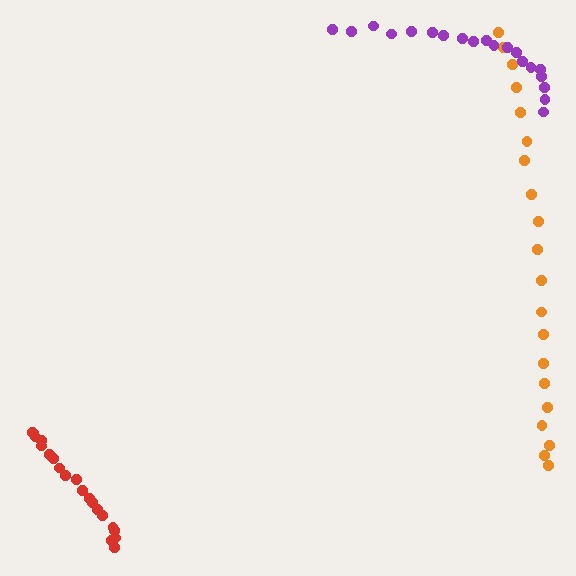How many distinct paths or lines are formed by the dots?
There are 3 distinct paths.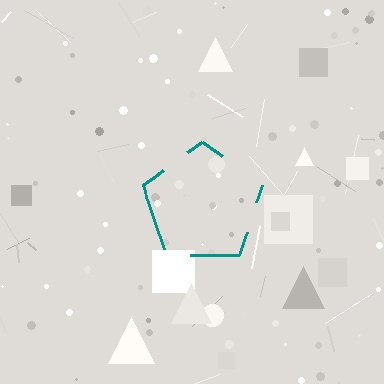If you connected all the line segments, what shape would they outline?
They would outline a pentagon.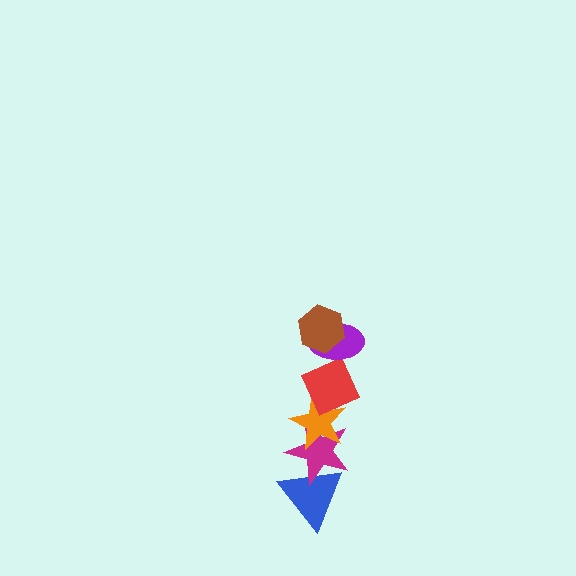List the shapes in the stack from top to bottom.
From top to bottom: the brown hexagon, the purple ellipse, the red diamond, the orange star, the magenta star, the blue triangle.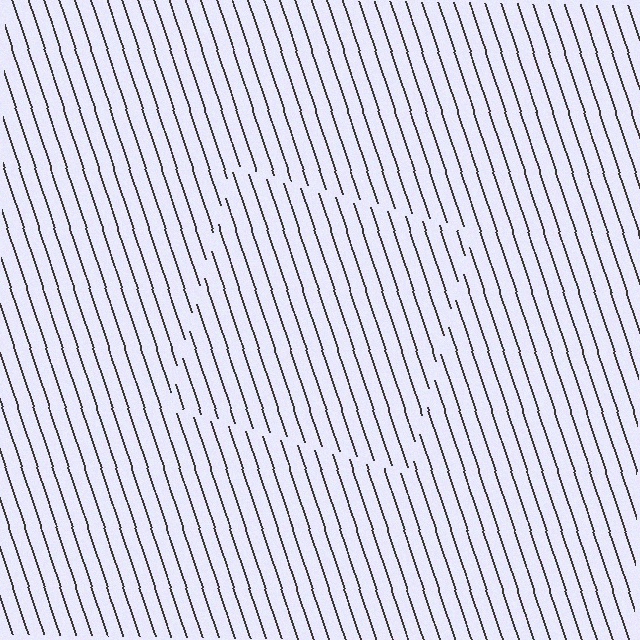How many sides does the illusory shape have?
4 sides — the line-ends trace a square.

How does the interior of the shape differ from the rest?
The interior of the shape contains the same grating, shifted by half a period — the contour is defined by the phase discontinuity where line-ends from the inner and outer gratings abut.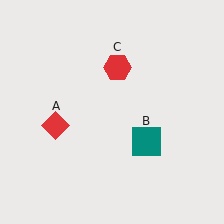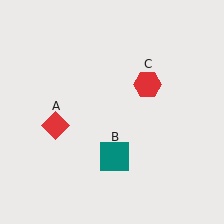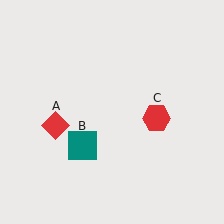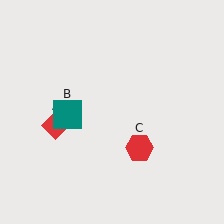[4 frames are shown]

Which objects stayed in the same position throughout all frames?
Red diamond (object A) remained stationary.